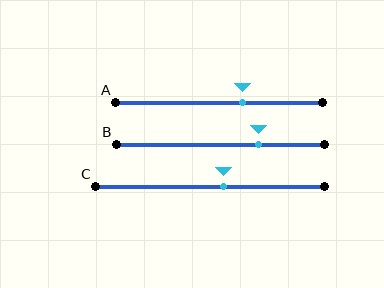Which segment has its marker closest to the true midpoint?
Segment C has its marker closest to the true midpoint.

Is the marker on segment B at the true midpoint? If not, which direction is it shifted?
No, the marker on segment B is shifted to the right by about 18% of the segment length.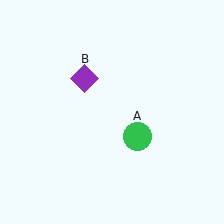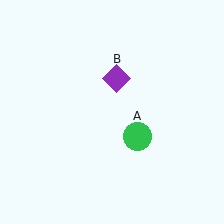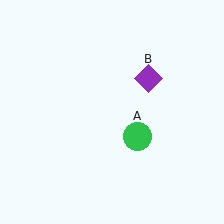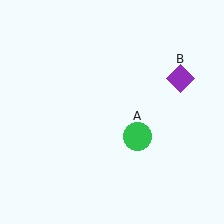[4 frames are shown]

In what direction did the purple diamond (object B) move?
The purple diamond (object B) moved right.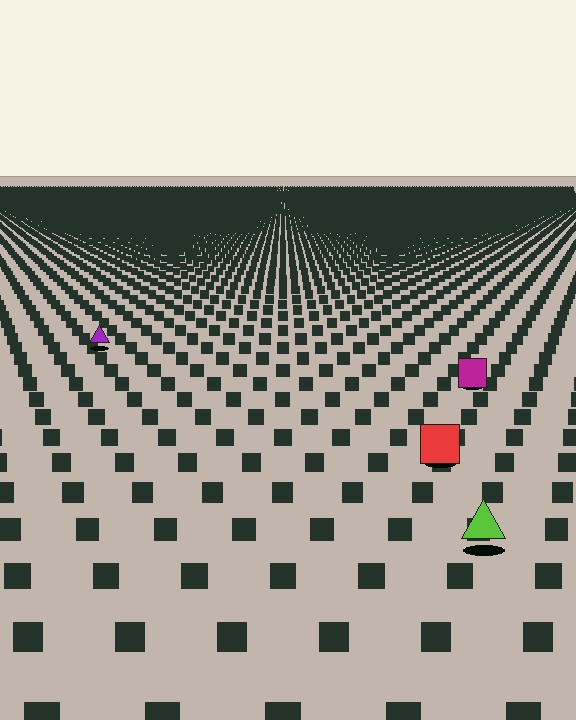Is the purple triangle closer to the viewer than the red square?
No. The red square is closer — you can tell from the texture gradient: the ground texture is coarser near it.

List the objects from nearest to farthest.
From nearest to farthest: the lime triangle, the red square, the magenta square, the purple triangle.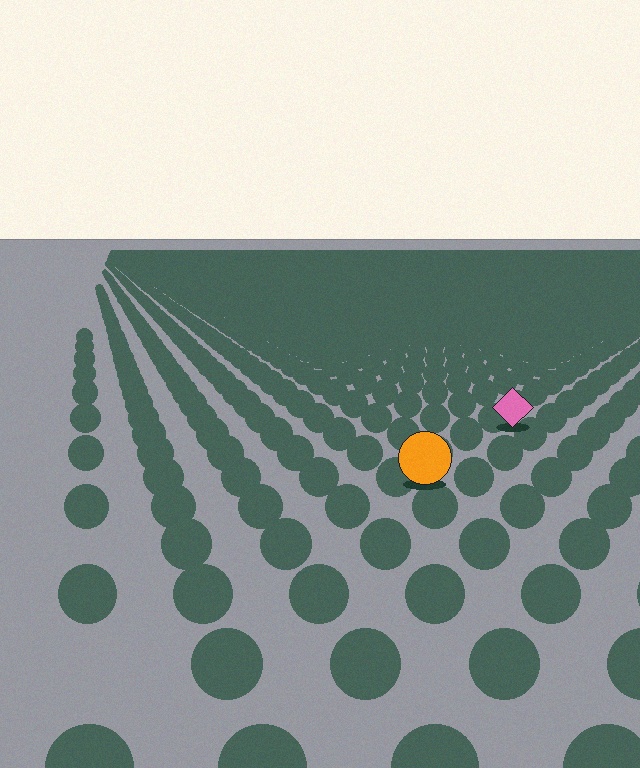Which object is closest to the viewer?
The orange circle is closest. The texture marks near it are larger and more spread out.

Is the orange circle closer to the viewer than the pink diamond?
Yes. The orange circle is closer — you can tell from the texture gradient: the ground texture is coarser near it.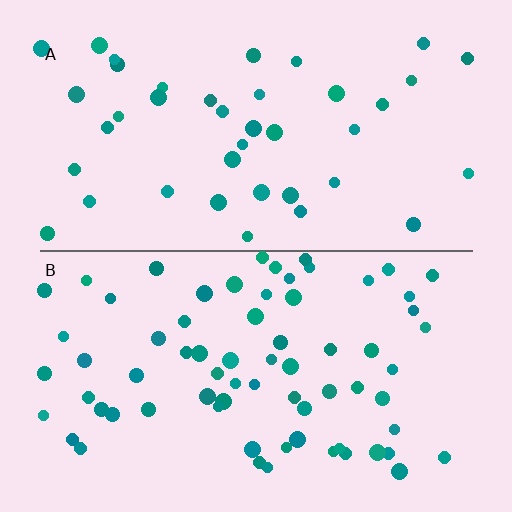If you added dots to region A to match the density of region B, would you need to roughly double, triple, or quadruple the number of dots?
Approximately double.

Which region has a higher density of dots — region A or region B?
B (the bottom).